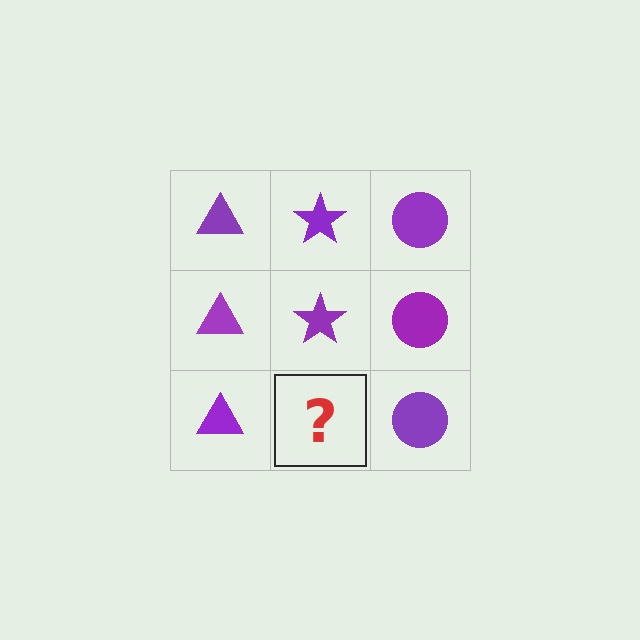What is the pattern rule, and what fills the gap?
The rule is that each column has a consistent shape. The gap should be filled with a purple star.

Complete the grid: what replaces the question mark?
The question mark should be replaced with a purple star.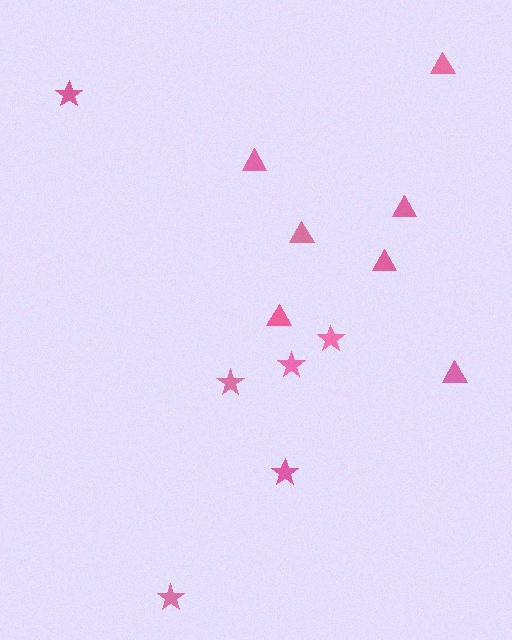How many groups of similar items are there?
There are 2 groups: one group of triangles (7) and one group of stars (6).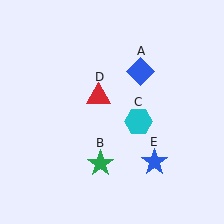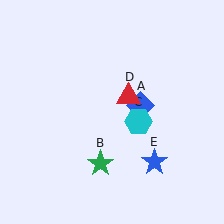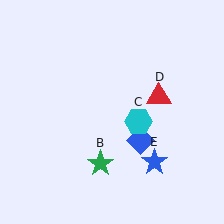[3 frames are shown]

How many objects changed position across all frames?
2 objects changed position: blue diamond (object A), red triangle (object D).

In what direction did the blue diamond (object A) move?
The blue diamond (object A) moved down.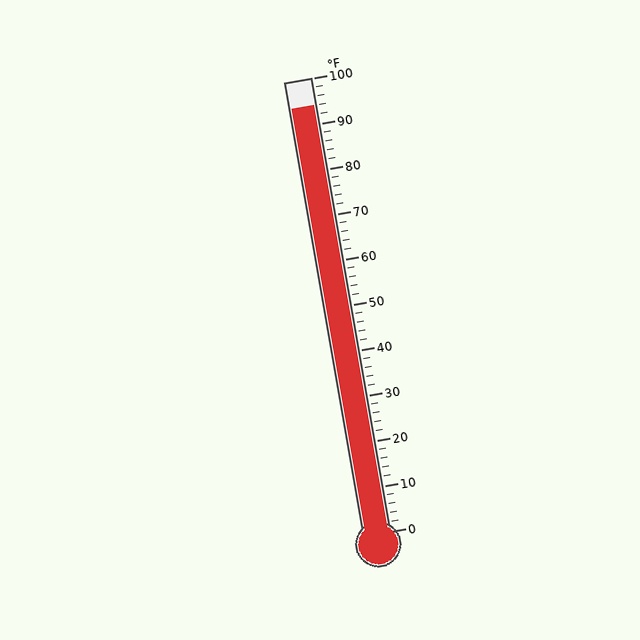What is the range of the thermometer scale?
The thermometer scale ranges from 0°F to 100°F.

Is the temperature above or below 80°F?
The temperature is above 80°F.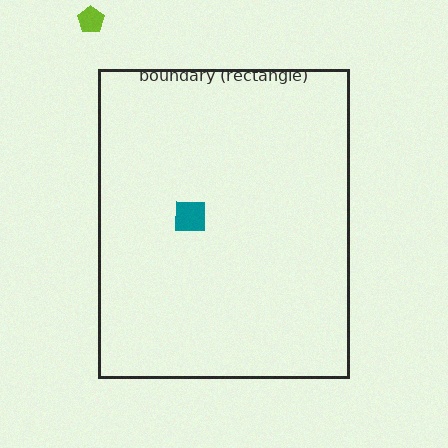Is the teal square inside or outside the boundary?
Inside.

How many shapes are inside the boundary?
1 inside, 1 outside.